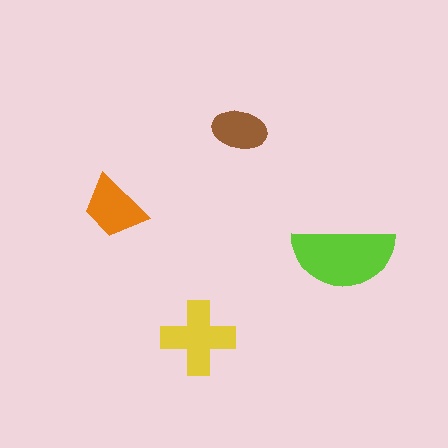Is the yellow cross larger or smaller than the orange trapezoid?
Larger.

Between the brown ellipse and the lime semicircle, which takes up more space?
The lime semicircle.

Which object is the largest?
The lime semicircle.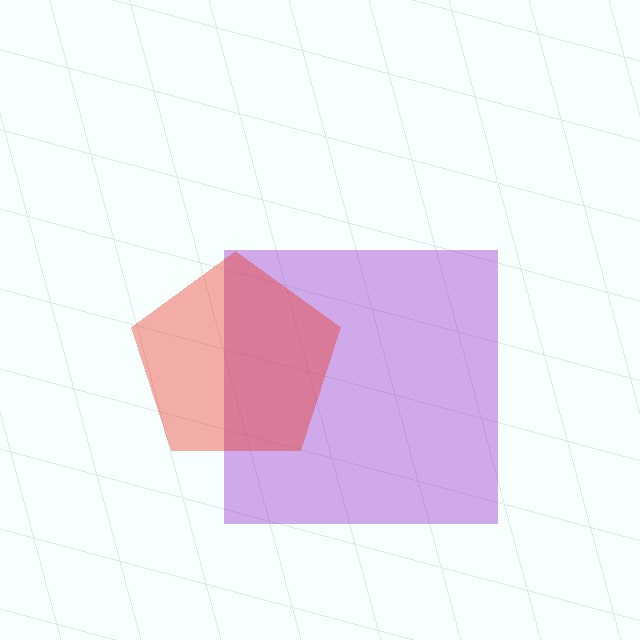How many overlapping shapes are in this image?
There are 2 overlapping shapes in the image.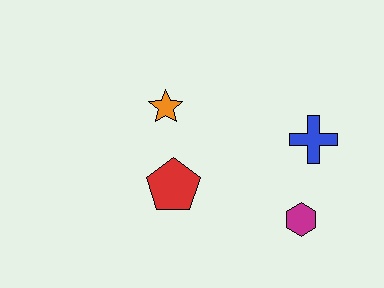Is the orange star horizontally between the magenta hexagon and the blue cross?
No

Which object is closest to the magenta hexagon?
The blue cross is closest to the magenta hexagon.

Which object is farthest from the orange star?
The magenta hexagon is farthest from the orange star.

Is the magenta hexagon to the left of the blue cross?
Yes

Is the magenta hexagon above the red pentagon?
No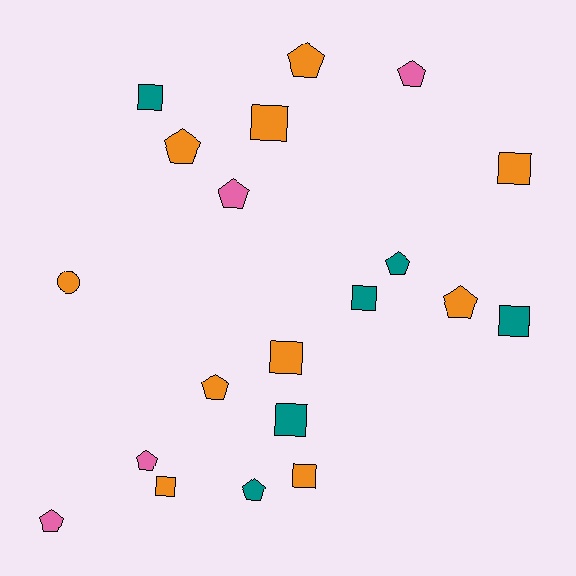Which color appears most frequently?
Orange, with 10 objects.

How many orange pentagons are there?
There are 4 orange pentagons.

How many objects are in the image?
There are 20 objects.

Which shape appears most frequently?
Pentagon, with 10 objects.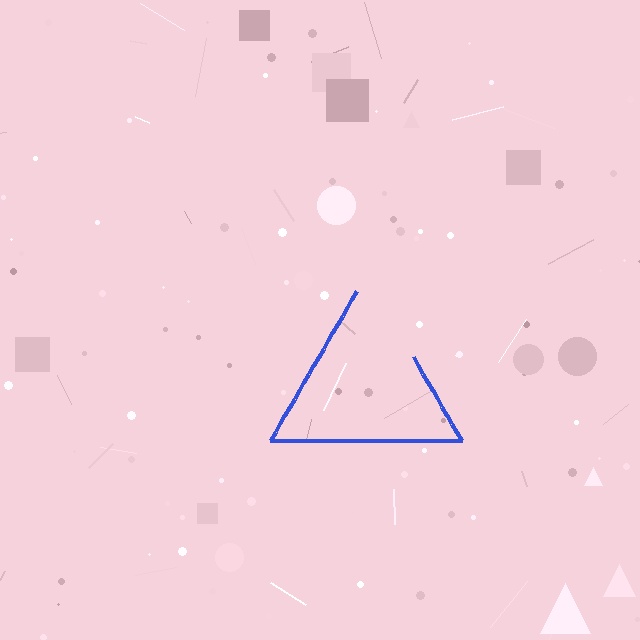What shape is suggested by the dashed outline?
The dashed outline suggests a triangle.